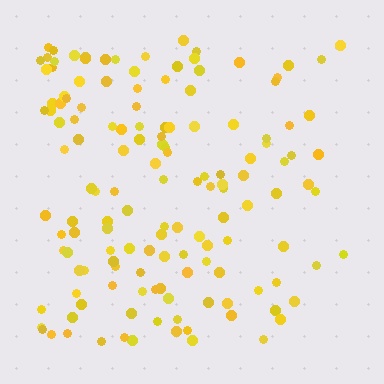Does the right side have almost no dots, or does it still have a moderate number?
Still a moderate number, just noticeably fewer than the left.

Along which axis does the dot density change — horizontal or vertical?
Horizontal.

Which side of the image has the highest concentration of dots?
The left.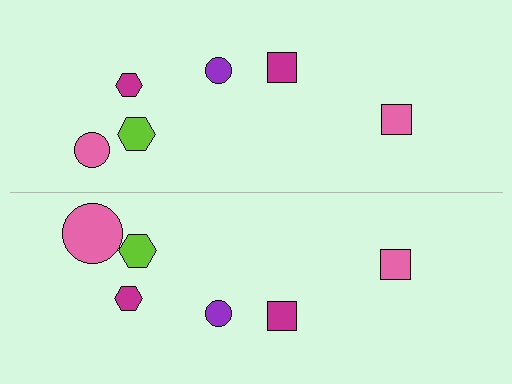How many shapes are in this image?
There are 12 shapes in this image.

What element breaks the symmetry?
The pink circle on the bottom side has a different size than its mirror counterpart.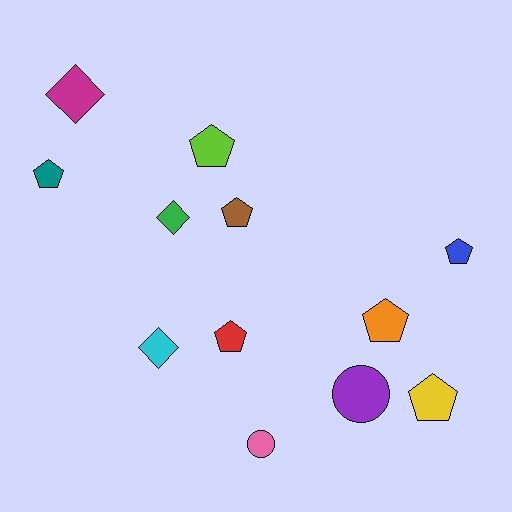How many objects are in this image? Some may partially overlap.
There are 12 objects.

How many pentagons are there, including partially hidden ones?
There are 7 pentagons.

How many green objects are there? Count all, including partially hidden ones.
There is 1 green object.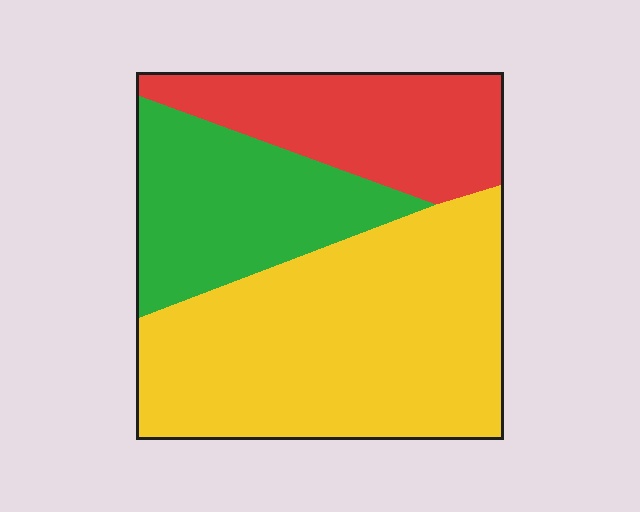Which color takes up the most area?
Yellow, at roughly 50%.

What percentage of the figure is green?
Green takes up about one quarter (1/4) of the figure.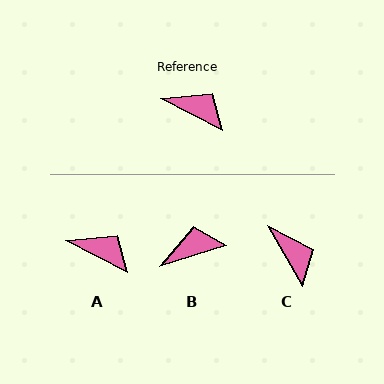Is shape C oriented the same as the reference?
No, it is off by about 33 degrees.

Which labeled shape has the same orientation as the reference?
A.